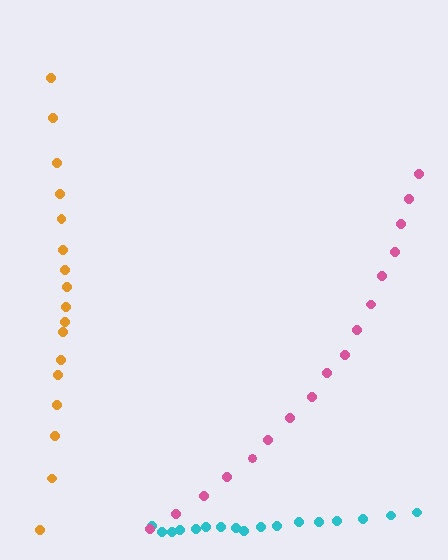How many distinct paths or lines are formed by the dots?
There are 3 distinct paths.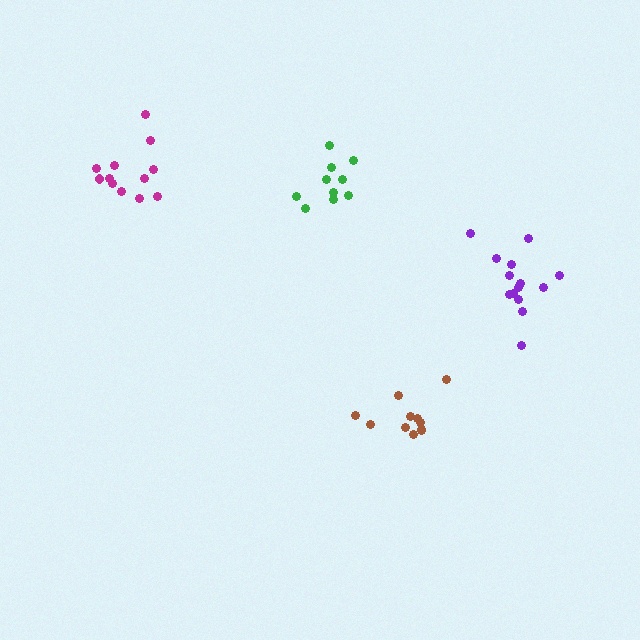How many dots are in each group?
Group 1: 10 dots, Group 2: 11 dots, Group 3: 14 dots, Group 4: 12 dots (47 total).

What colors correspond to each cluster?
The clusters are colored: green, brown, purple, magenta.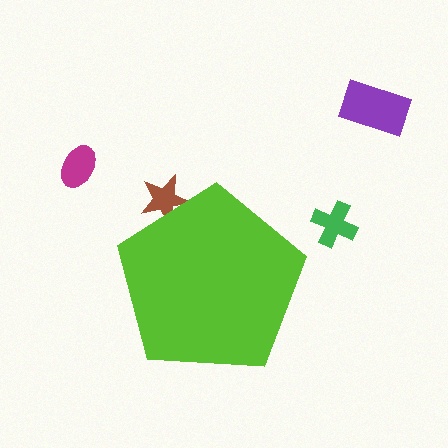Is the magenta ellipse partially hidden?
No, the magenta ellipse is fully visible.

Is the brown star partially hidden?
Yes, the brown star is partially hidden behind the lime pentagon.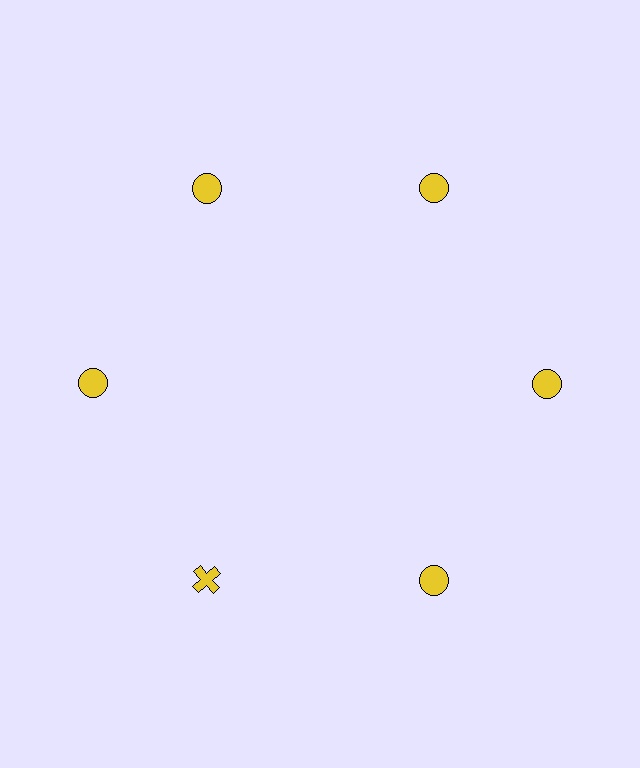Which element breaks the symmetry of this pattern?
The yellow cross at roughly the 7 o'clock position breaks the symmetry. All other shapes are yellow circles.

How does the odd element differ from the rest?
It has a different shape: cross instead of circle.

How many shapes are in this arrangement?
There are 6 shapes arranged in a ring pattern.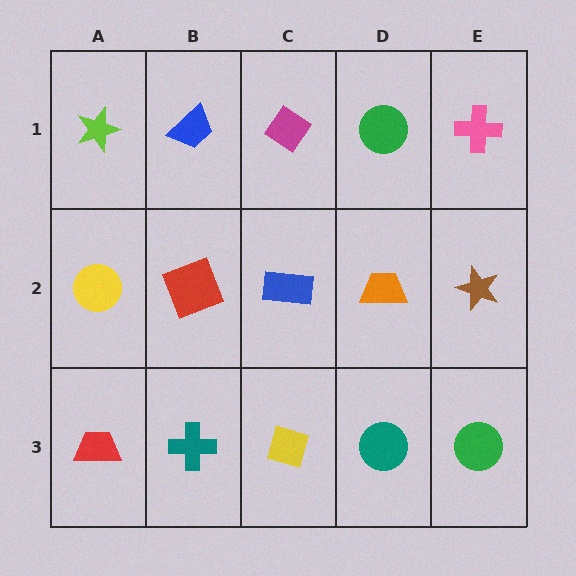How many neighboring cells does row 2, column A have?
3.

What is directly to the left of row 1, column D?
A magenta diamond.